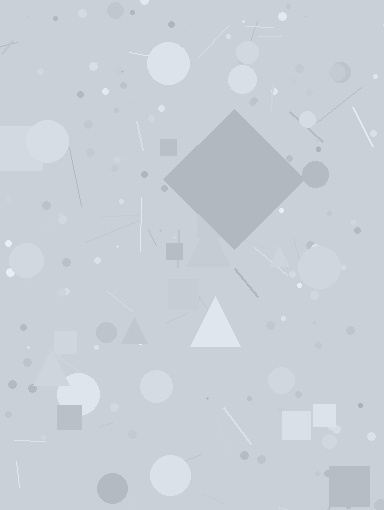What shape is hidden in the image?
A diamond is hidden in the image.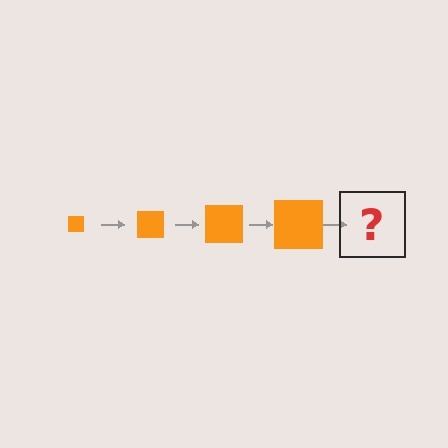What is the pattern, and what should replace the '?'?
The pattern is that the square gets progressively larger each step. The '?' should be an orange square, larger than the previous one.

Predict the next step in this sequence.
The next step is an orange square, larger than the previous one.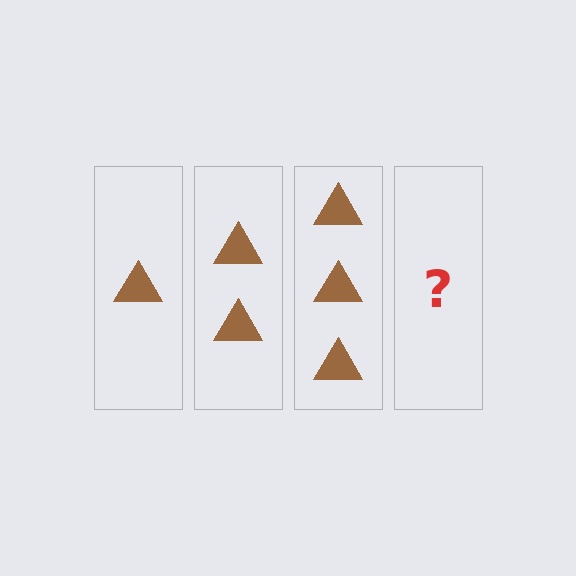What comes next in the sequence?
The next element should be 4 triangles.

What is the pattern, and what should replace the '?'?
The pattern is that each step adds one more triangle. The '?' should be 4 triangles.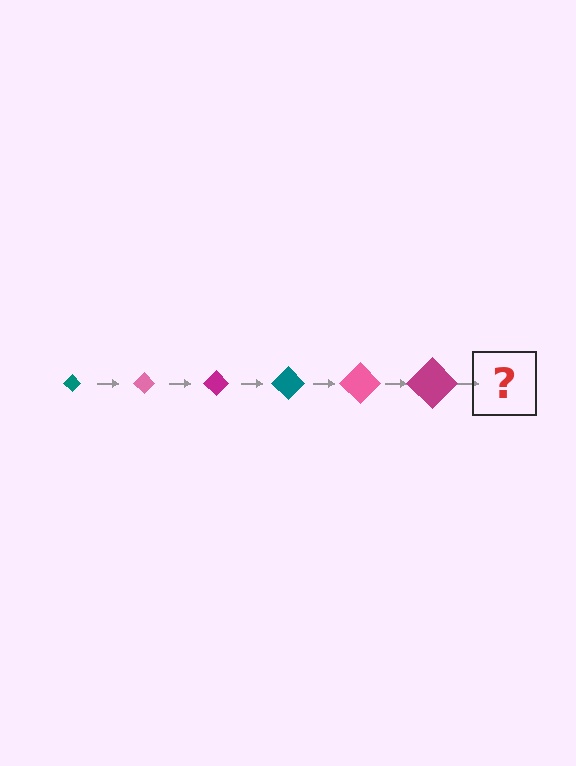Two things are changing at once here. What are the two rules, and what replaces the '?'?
The two rules are that the diamond grows larger each step and the color cycles through teal, pink, and magenta. The '?' should be a teal diamond, larger than the previous one.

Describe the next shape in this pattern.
It should be a teal diamond, larger than the previous one.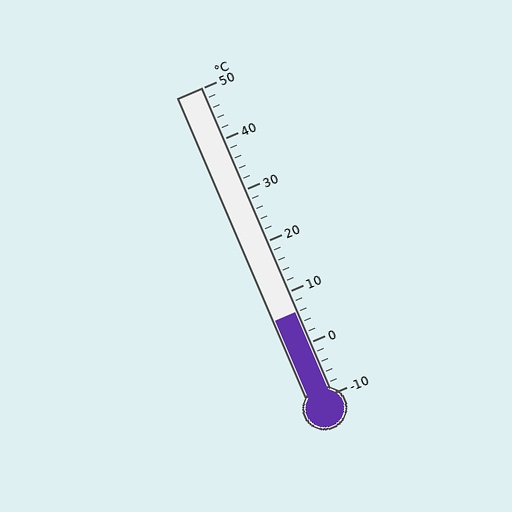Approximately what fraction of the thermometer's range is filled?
The thermometer is filled to approximately 25% of its range.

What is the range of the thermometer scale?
The thermometer scale ranges from -10°C to 50°C.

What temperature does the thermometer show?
The thermometer shows approximately 6°C.